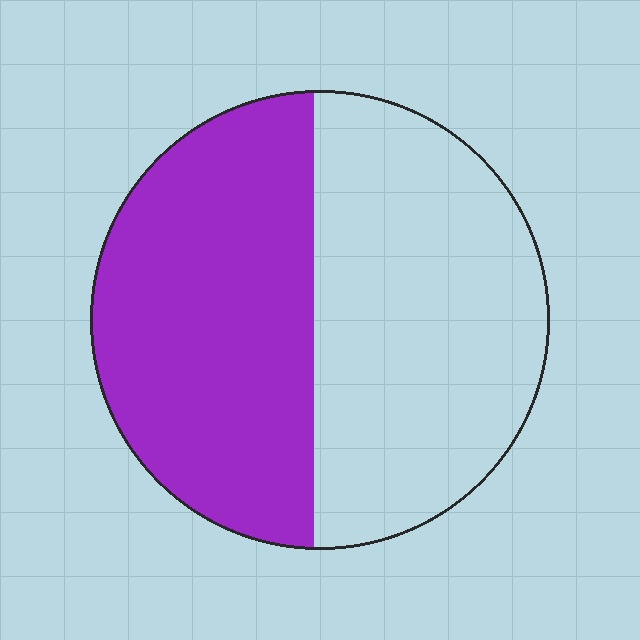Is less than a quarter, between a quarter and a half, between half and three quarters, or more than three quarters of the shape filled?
Between a quarter and a half.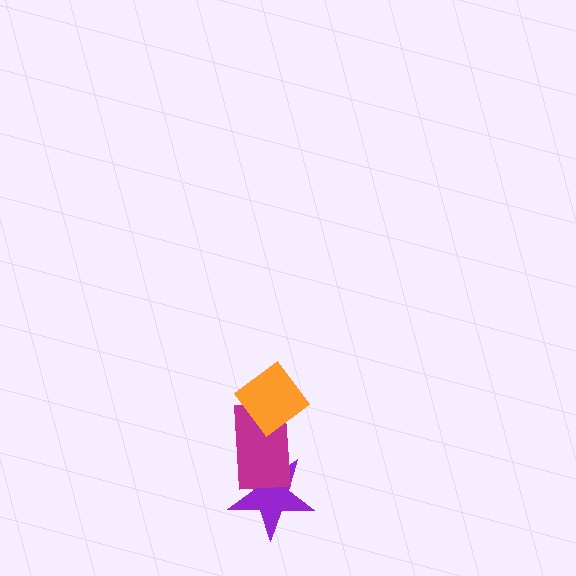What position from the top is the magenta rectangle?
The magenta rectangle is 2nd from the top.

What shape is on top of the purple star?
The magenta rectangle is on top of the purple star.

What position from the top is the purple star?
The purple star is 3rd from the top.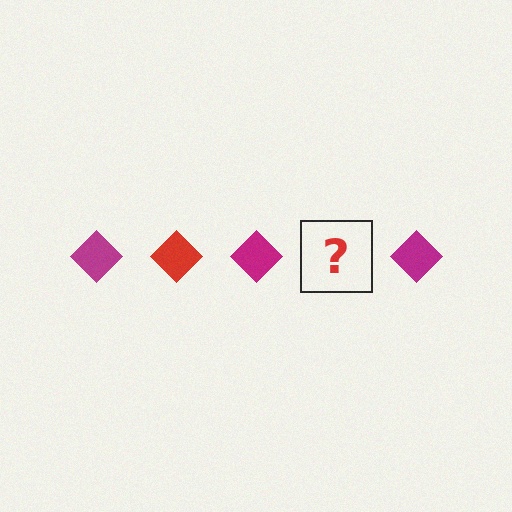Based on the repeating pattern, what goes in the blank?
The blank should be a red diamond.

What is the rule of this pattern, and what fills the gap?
The rule is that the pattern cycles through magenta, red diamonds. The gap should be filled with a red diamond.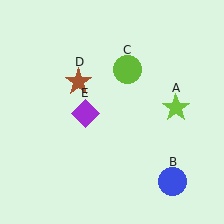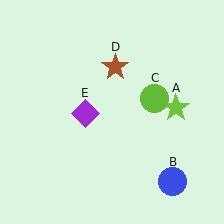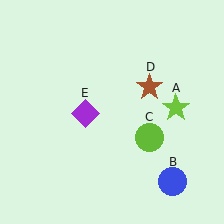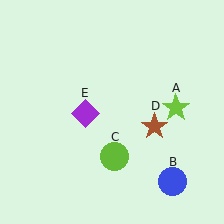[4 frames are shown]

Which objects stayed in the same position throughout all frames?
Lime star (object A) and blue circle (object B) and purple diamond (object E) remained stationary.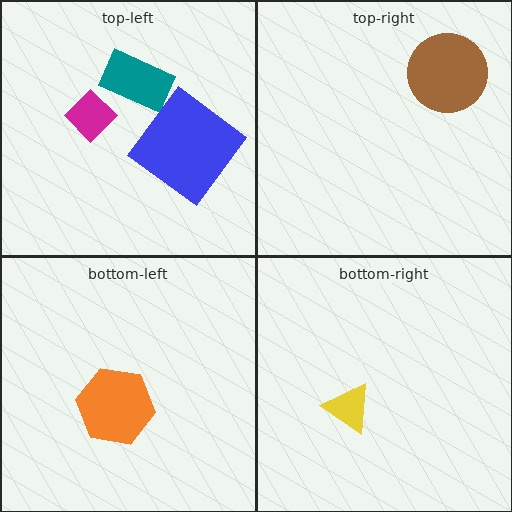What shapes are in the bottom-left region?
The orange hexagon.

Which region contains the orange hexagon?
The bottom-left region.